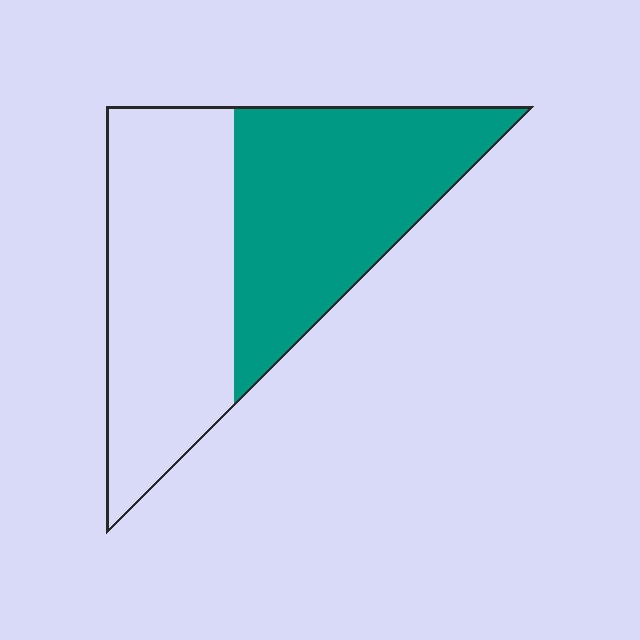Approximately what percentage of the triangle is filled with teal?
Approximately 50%.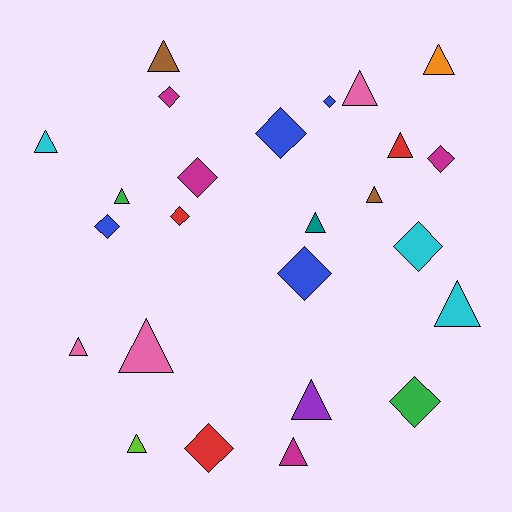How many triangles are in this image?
There are 14 triangles.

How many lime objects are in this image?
There is 1 lime object.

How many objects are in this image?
There are 25 objects.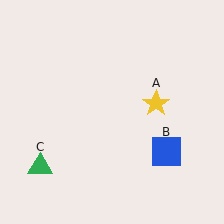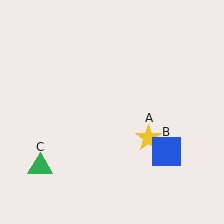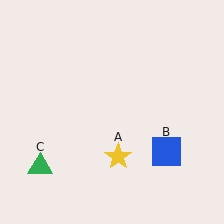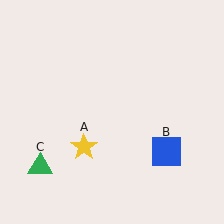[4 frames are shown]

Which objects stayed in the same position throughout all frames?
Blue square (object B) and green triangle (object C) remained stationary.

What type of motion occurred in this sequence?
The yellow star (object A) rotated clockwise around the center of the scene.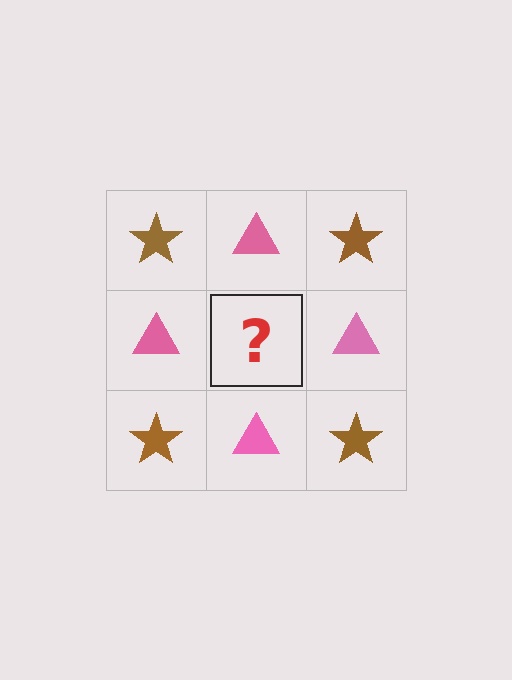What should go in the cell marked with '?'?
The missing cell should contain a brown star.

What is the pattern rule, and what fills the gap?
The rule is that it alternates brown star and pink triangle in a checkerboard pattern. The gap should be filled with a brown star.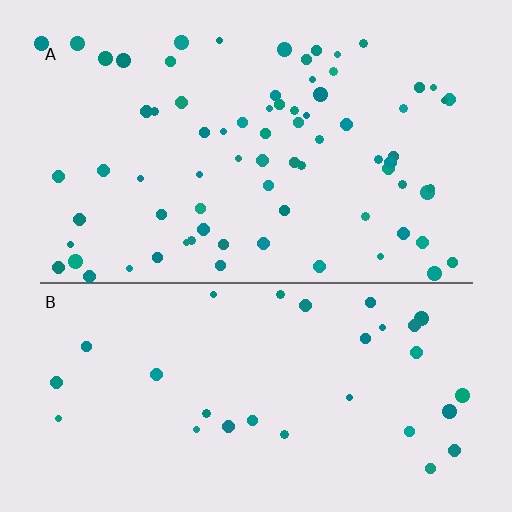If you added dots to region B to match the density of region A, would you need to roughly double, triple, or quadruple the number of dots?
Approximately double.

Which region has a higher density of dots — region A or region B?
A (the top).